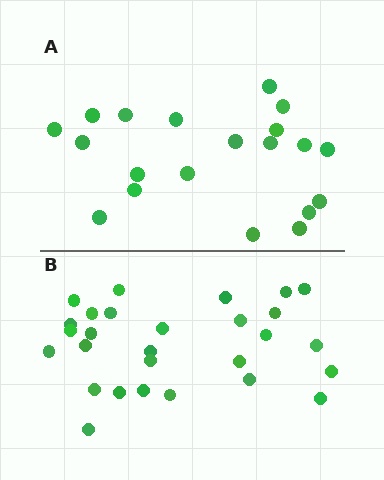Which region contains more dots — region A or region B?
Region B (the bottom region) has more dots.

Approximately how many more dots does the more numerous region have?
Region B has roughly 8 or so more dots than region A.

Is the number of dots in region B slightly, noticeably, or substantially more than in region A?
Region B has noticeably more, but not dramatically so. The ratio is roughly 1.4 to 1.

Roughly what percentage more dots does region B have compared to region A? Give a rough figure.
About 40% more.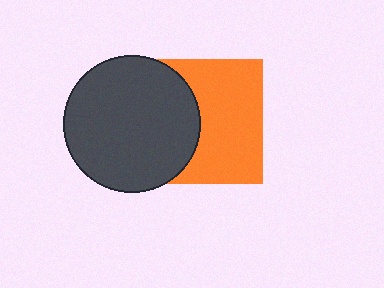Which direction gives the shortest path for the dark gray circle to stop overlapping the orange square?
Moving left gives the shortest separation.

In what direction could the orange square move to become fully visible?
The orange square could move right. That would shift it out from behind the dark gray circle entirely.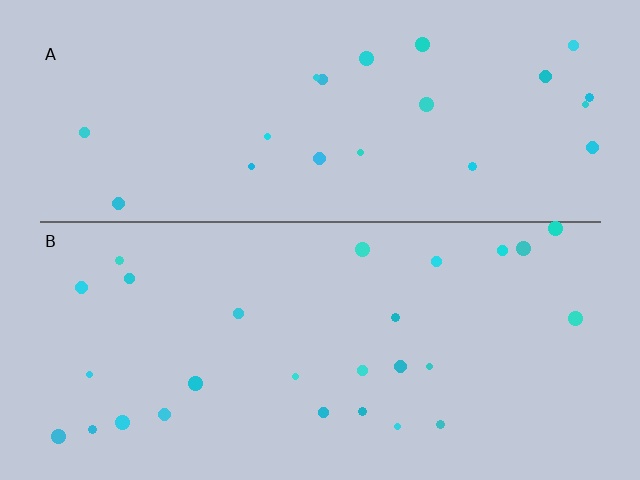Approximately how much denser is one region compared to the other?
Approximately 1.2× — region B over region A.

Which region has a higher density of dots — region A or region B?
B (the bottom).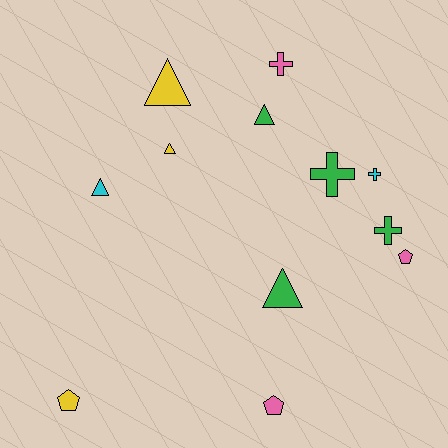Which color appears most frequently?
Green, with 4 objects.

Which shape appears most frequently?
Triangle, with 5 objects.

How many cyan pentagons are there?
There are no cyan pentagons.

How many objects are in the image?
There are 12 objects.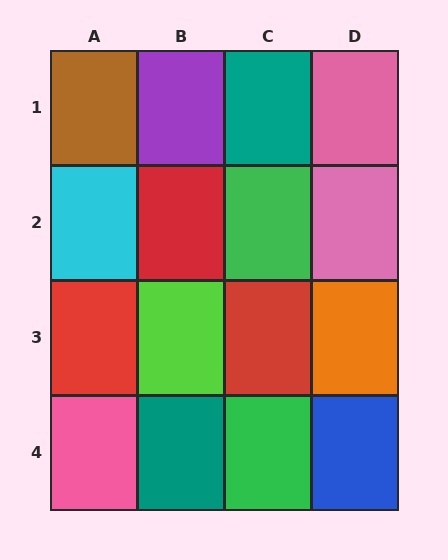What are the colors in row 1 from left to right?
Brown, purple, teal, pink.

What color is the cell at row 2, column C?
Green.